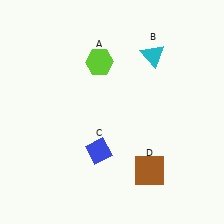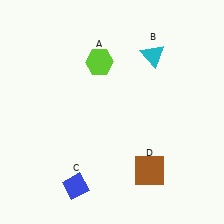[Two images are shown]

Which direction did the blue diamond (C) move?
The blue diamond (C) moved down.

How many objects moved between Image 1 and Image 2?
1 object moved between the two images.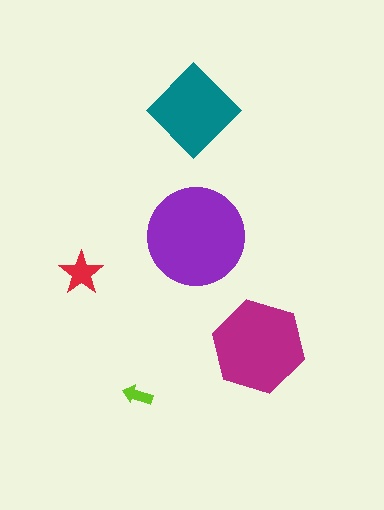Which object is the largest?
The purple circle.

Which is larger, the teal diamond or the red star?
The teal diamond.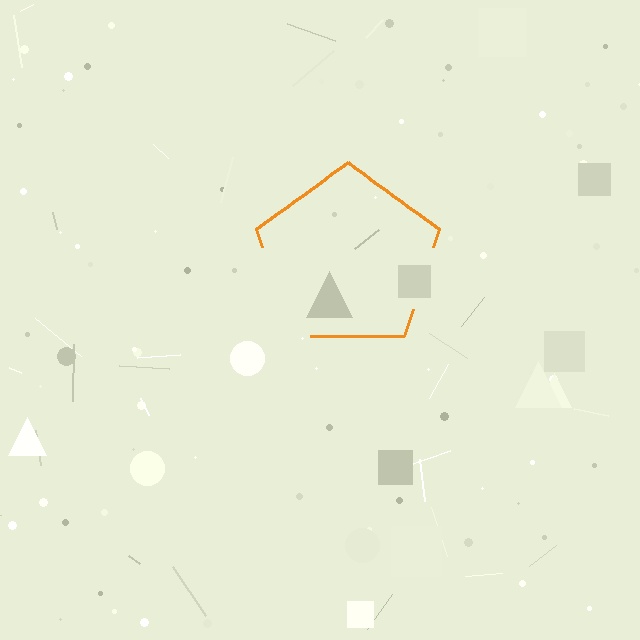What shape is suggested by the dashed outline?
The dashed outline suggests a pentagon.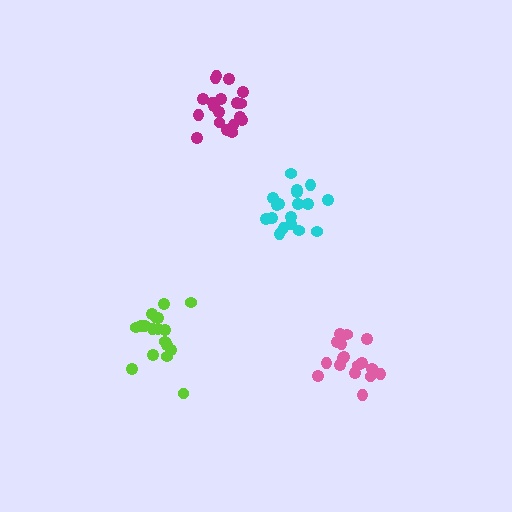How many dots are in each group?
Group 1: 18 dots, Group 2: 17 dots, Group 3: 18 dots, Group 4: 19 dots (72 total).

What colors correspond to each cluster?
The clusters are colored: lime, pink, cyan, magenta.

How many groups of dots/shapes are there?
There are 4 groups.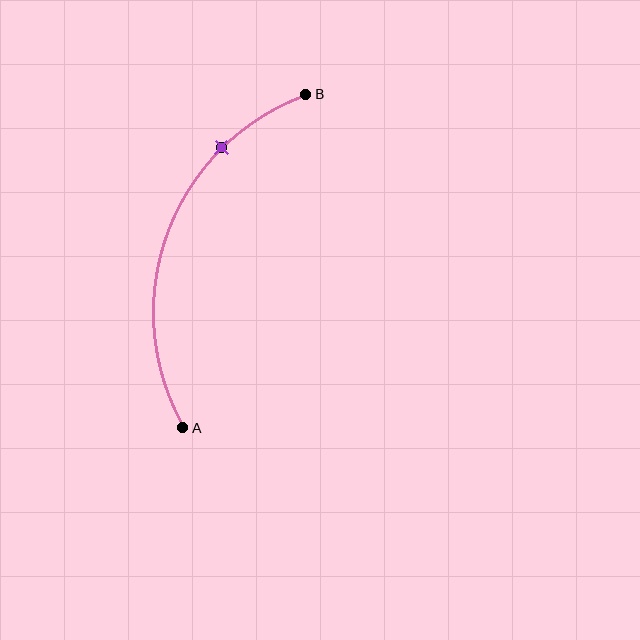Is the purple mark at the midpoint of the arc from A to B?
No. The purple mark lies on the arc but is closer to endpoint B. The arc midpoint would be at the point on the curve equidistant along the arc from both A and B.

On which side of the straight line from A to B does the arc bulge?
The arc bulges to the left of the straight line connecting A and B.